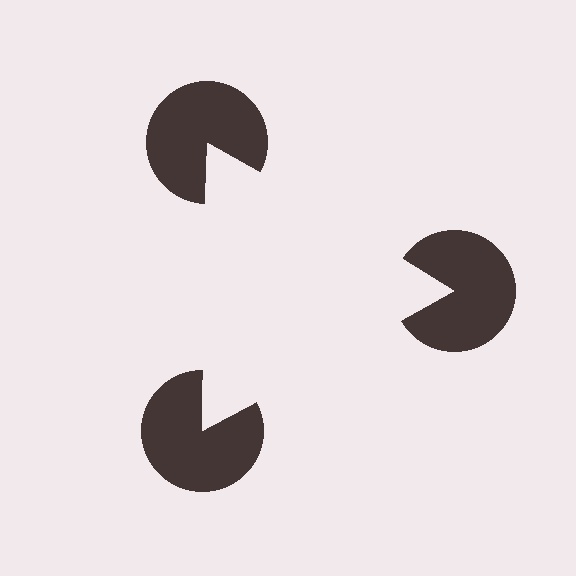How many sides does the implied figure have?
3 sides.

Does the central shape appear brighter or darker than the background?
It typically appears slightly brighter than the background, even though no actual brightness change is drawn.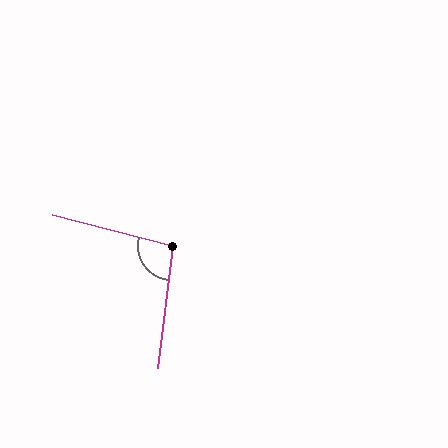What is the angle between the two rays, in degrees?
Approximately 98 degrees.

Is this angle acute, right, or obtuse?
It is obtuse.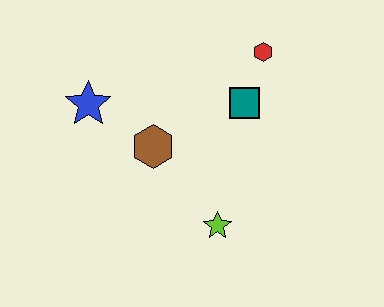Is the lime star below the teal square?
Yes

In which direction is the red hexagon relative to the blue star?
The red hexagon is to the right of the blue star.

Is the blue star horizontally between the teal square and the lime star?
No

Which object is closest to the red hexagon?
The teal square is closest to the red hexagon.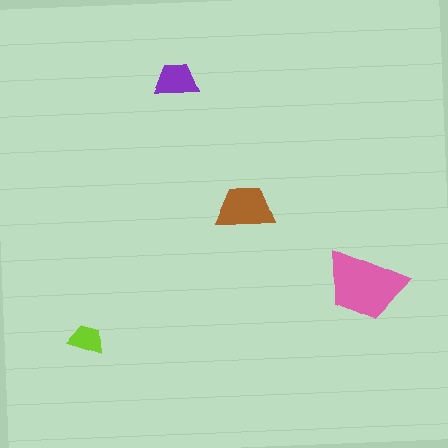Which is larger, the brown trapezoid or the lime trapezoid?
The brown one.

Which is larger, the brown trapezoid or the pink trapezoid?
The pink one.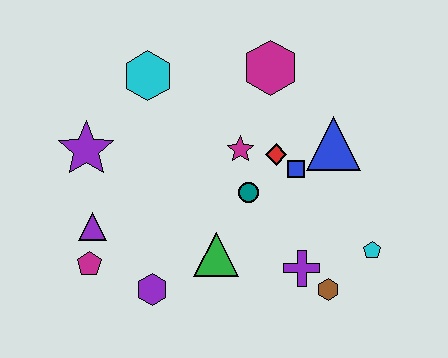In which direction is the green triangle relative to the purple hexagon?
The green triangle is to the right of the purple hexagon.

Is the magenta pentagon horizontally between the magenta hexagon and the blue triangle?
No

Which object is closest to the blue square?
The red diamond is closest to the blue square.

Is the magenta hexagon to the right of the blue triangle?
No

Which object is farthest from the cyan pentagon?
The purple star is farthest from the cyan pentagon.